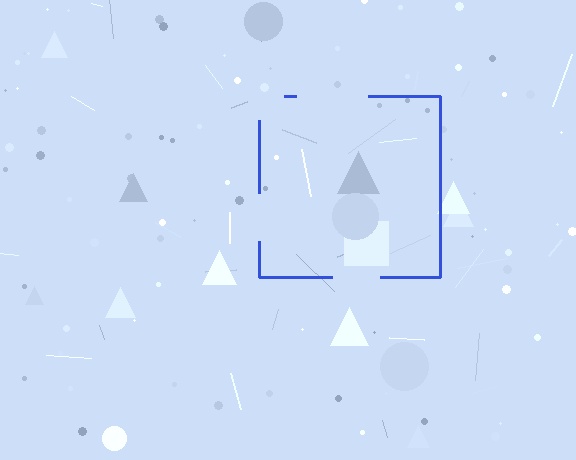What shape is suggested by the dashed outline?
The dashed outline suggests a square.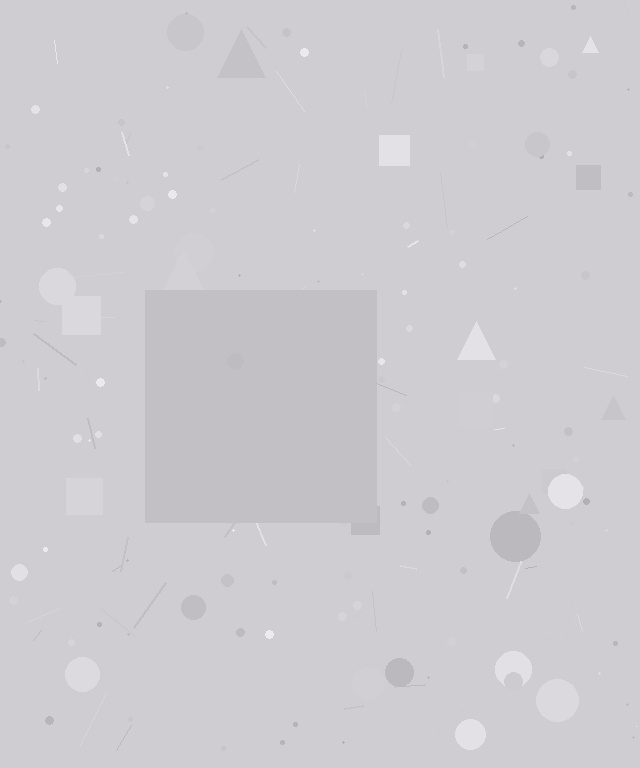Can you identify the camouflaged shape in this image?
The camouflaged shape is a square.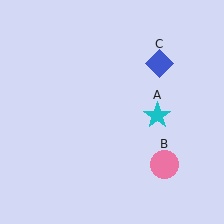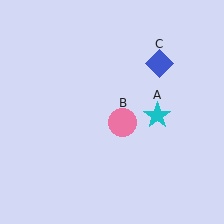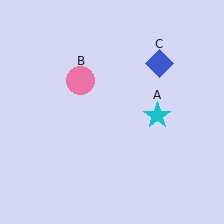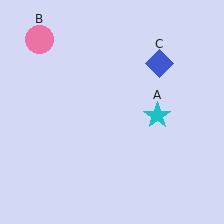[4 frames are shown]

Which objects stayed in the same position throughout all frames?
Cyan star (object A) and blue diamond (object C) remained stationary.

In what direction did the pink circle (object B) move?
The pink circle (object B) moved up and to the left.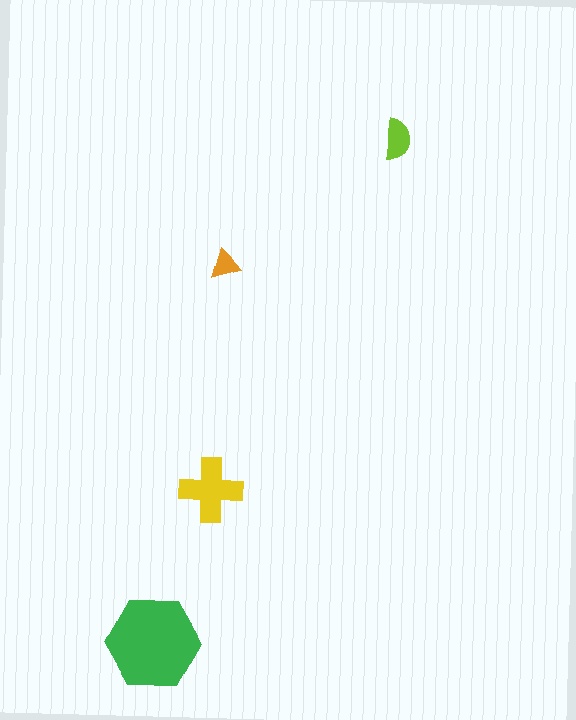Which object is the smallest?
The orange triangle.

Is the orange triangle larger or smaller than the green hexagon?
Smaller.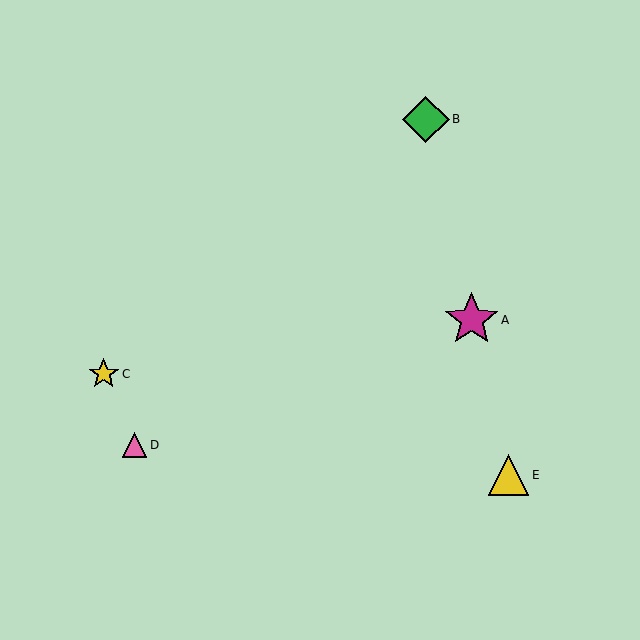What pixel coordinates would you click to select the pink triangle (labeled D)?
Click at (134, 445) to select the pink triangle D.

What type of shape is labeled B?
Shape B is a green diamond.